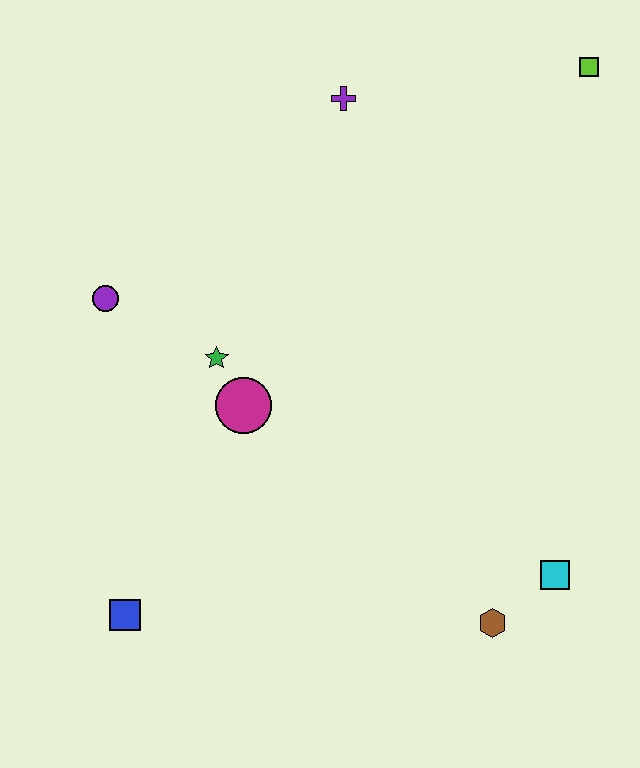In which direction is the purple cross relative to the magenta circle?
The purple cross is above the magenta circle.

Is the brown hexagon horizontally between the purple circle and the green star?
No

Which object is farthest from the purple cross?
The blue square is farthest from the purple cross.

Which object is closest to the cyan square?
The brown hexagon is closest to the cyan square.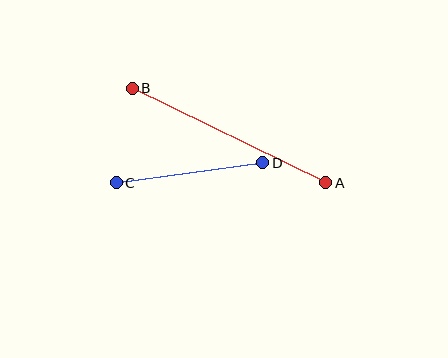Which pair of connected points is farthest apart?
Points A and B are farthest apart.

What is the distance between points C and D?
The distance is approximately 148 pixels.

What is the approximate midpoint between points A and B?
The midpoint is at approximately (229, 136) pixels.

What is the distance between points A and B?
The distance is approximately 216 pixels.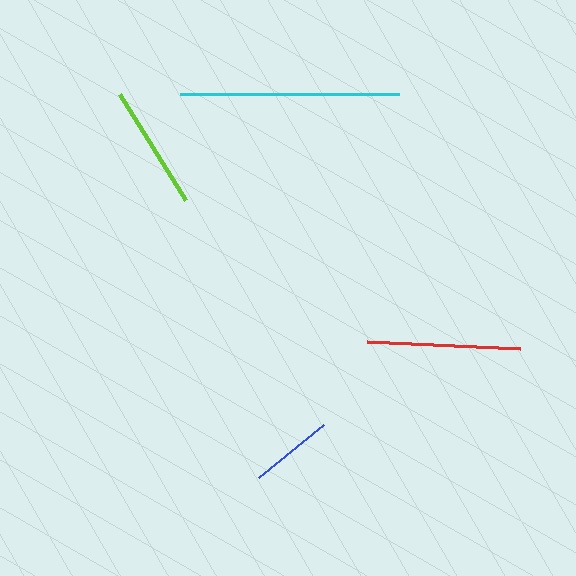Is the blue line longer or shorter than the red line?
The red line is longer than the blue line.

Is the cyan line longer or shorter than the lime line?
The cyan line is longer than the lime line.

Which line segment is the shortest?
The blue line is the shortest at approximately 84 pixels.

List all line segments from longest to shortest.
From longest to shortest: cyan, red, lime, blue.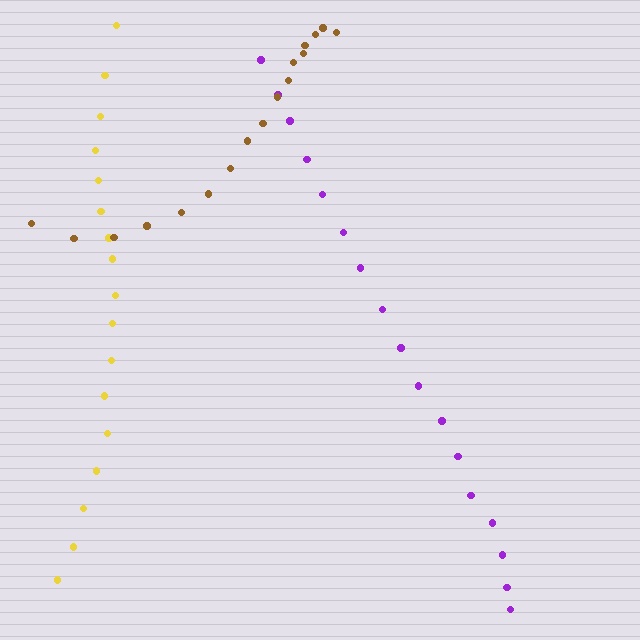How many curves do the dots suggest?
There are 3 distinct paths.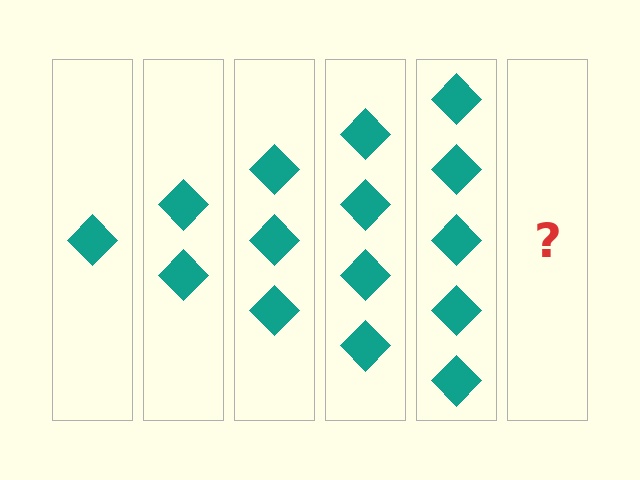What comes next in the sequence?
The next element should be 6 diamonds.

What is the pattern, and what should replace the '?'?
The pattern is that each step adds one more diamond. The '?' should be 6 diamonds.